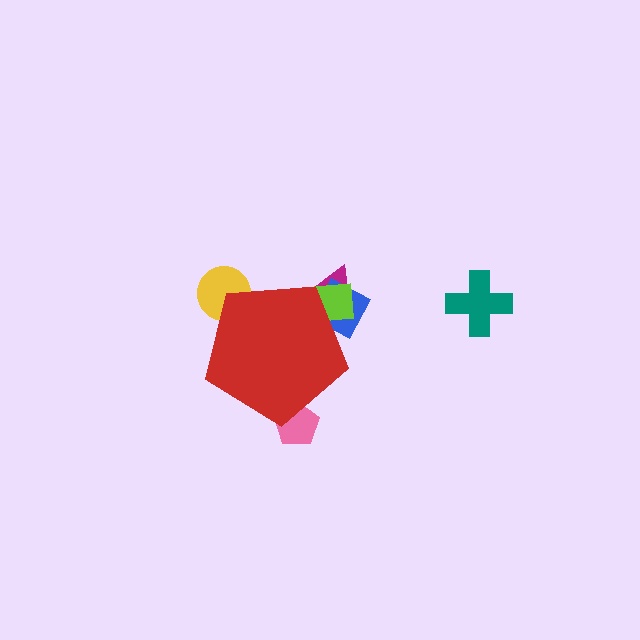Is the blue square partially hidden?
Yes, the blue square is partially hidden behind the red pentagon.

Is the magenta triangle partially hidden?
Yes, the magenta triangle is partially hidden behind the red pentagon.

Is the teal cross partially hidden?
No, the teal cross is fully visible.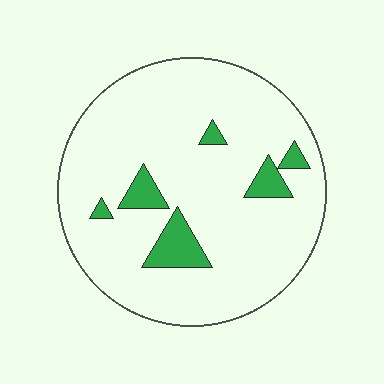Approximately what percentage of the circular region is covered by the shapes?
Approximately 10%.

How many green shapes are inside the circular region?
6.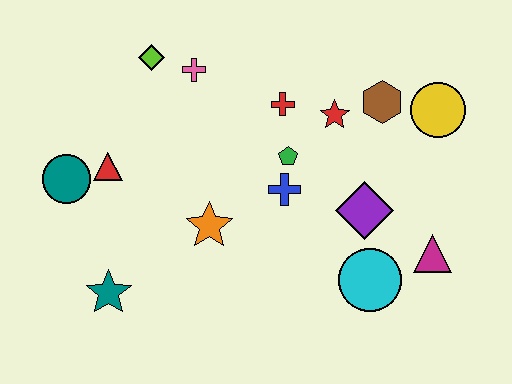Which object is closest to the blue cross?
The green pentagon is closest to the blue cross.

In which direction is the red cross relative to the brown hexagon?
The red cross is to the left of the brown hexagon.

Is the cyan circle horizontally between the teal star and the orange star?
No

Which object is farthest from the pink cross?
The magenta triangle is farthest from the pink cross.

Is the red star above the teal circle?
Yes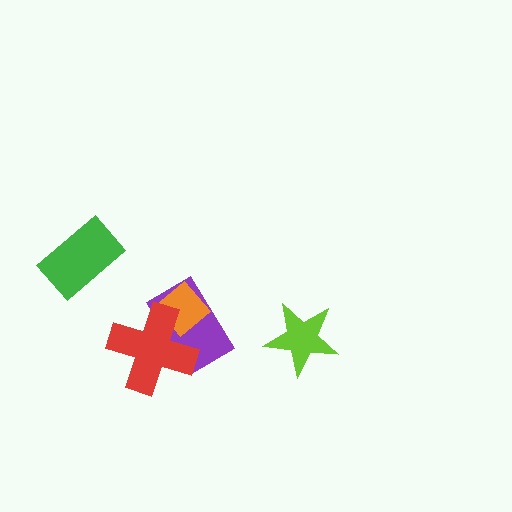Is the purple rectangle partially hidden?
Yes, it is partially covered by another shape.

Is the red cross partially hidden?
No, no other shape covers it.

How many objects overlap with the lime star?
0 objects overlap with the lime star.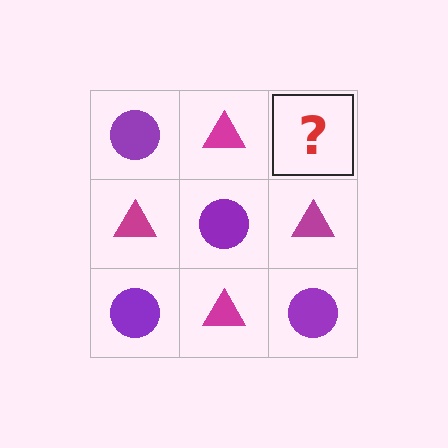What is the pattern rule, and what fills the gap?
The rule is that it alternates purple circle and magenta triangle in a checkerboard pattern. The gap should be filled with a purple circle.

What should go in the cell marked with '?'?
The missing cell should contain a purple circle.